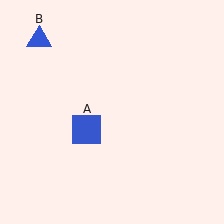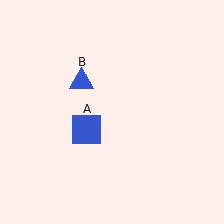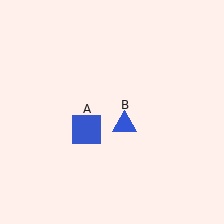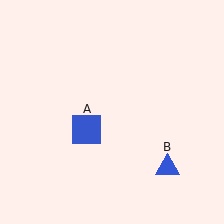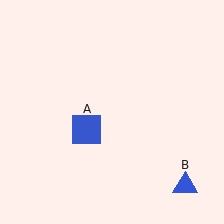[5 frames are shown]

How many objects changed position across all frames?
1 object changed position: blue triangle (object B).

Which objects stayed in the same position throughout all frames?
Blue square (object A) remained stationary.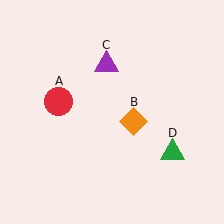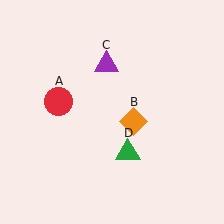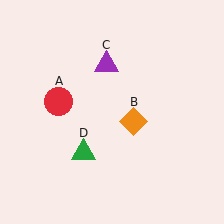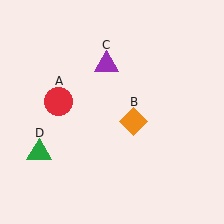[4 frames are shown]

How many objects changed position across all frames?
1 object changed position: green triangle (object D).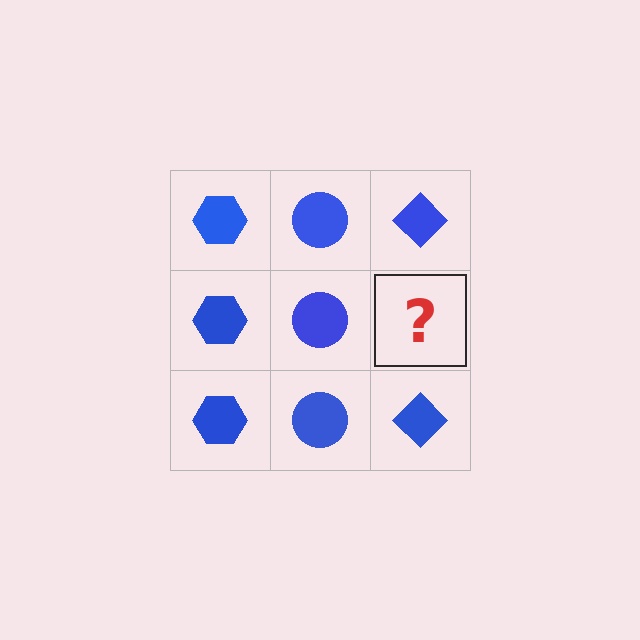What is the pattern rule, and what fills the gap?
The rule is that each column has a consistent shape. The gap should be filled with a blue diamond.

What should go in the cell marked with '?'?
The missing cell should contain a blue diamond.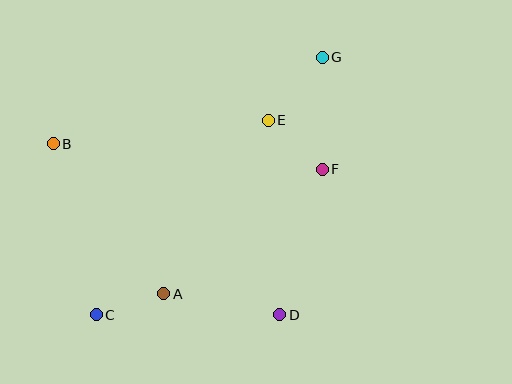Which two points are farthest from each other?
Points C and G are farthest from each other.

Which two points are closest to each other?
Points A and C are closest to each other.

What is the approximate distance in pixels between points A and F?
The distance between A and F is approximately 201 pixels.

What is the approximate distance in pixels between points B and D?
The distance between B and D is approximately 284 pixels.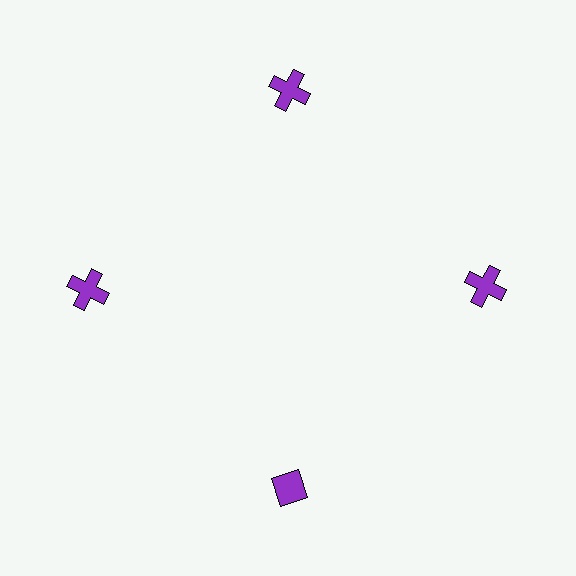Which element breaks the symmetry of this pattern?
The purple diamond at roughly the 6 o'clock position breaks the symmetry. All other shapes are purple crosses.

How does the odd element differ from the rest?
It has a different shape: diamond instead of cross.